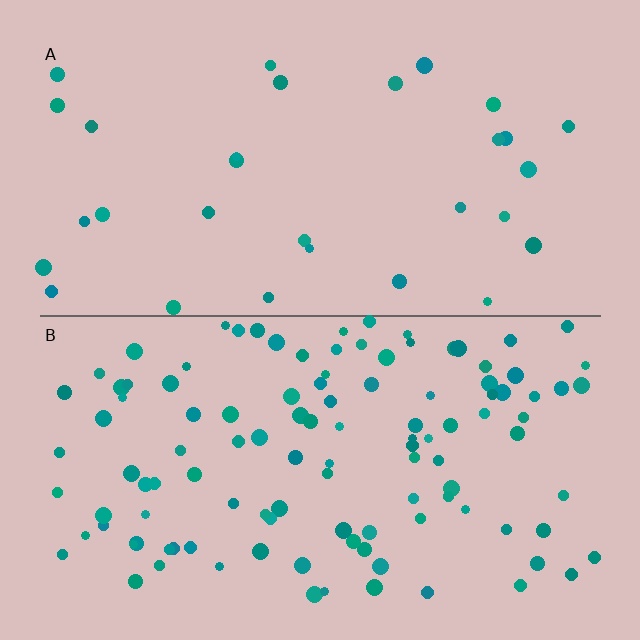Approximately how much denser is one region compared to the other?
Approximately 3.7× — region B over region A.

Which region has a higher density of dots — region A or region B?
B (the bottom).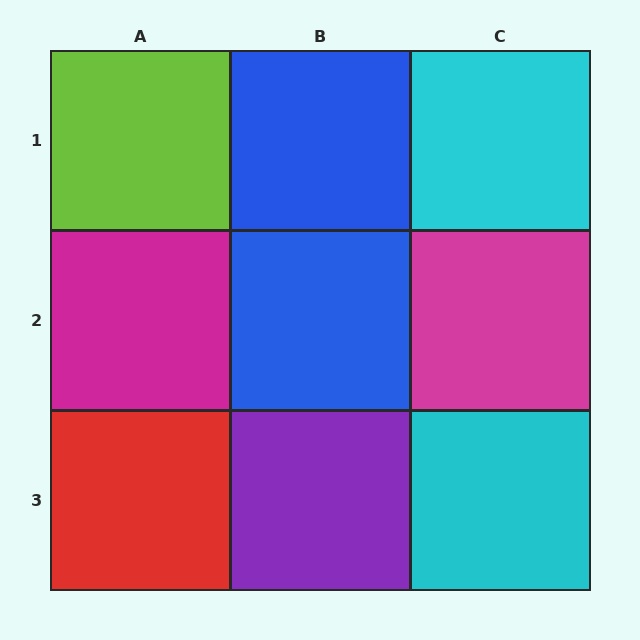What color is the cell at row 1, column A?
Lime.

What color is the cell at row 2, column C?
Magenta.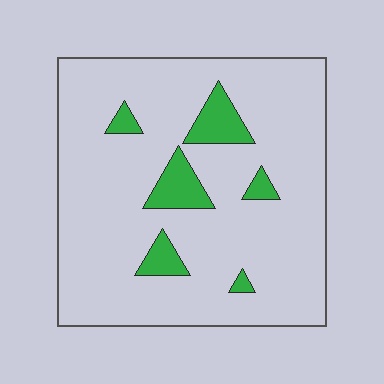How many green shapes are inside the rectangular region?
6.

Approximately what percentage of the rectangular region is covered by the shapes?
Approximately 10%.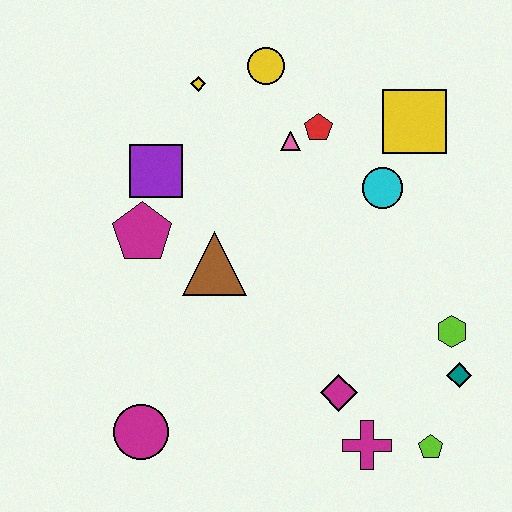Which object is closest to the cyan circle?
The yellow square is closest to the cyan circle.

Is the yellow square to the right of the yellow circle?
Yes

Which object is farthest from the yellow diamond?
The lime pentagon is farthest from the yellow diamond.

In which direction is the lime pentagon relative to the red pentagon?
The lime pentagon is below the red pentagon.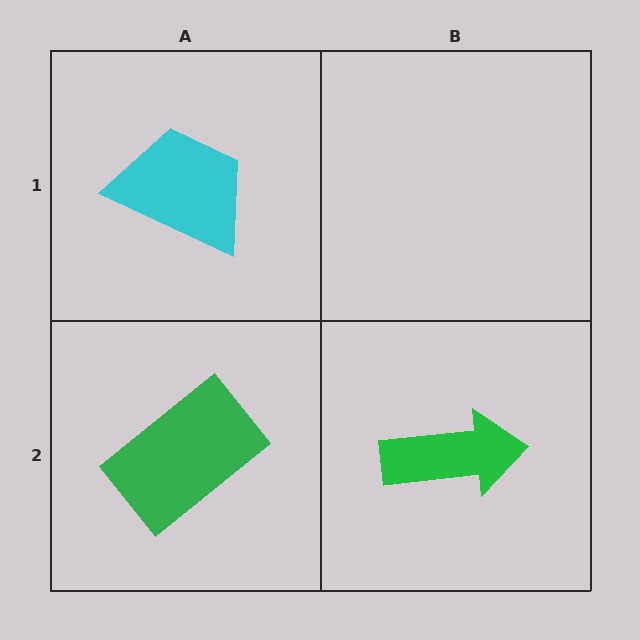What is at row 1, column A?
A cyan trapezoid.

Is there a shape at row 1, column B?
No, that cell is empty.